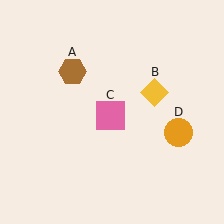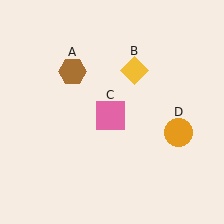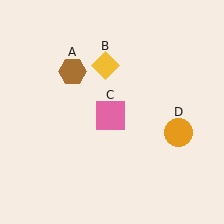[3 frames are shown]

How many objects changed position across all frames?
1 object changed position: yellow diamond (object B).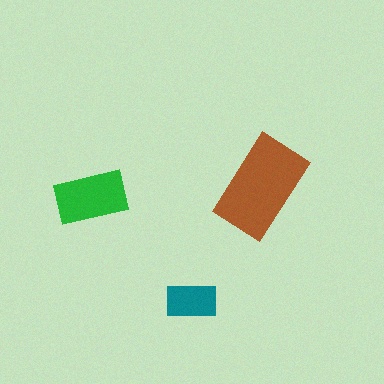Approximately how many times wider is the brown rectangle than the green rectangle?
About 1.5 times wider.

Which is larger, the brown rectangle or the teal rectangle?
The brown one.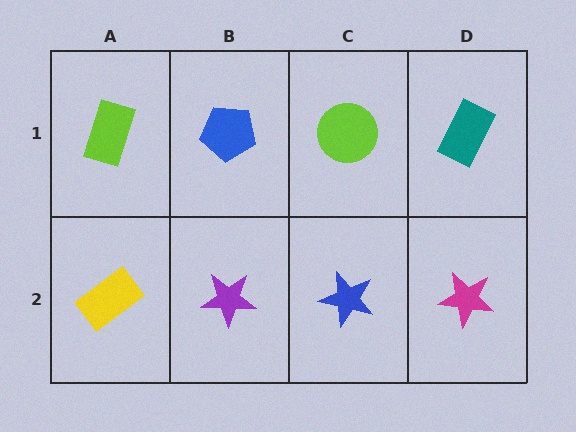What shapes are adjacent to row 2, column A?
A lime rectangle (row 1, column A), a purple star (row 2, column B).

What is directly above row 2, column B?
A blue pentagon.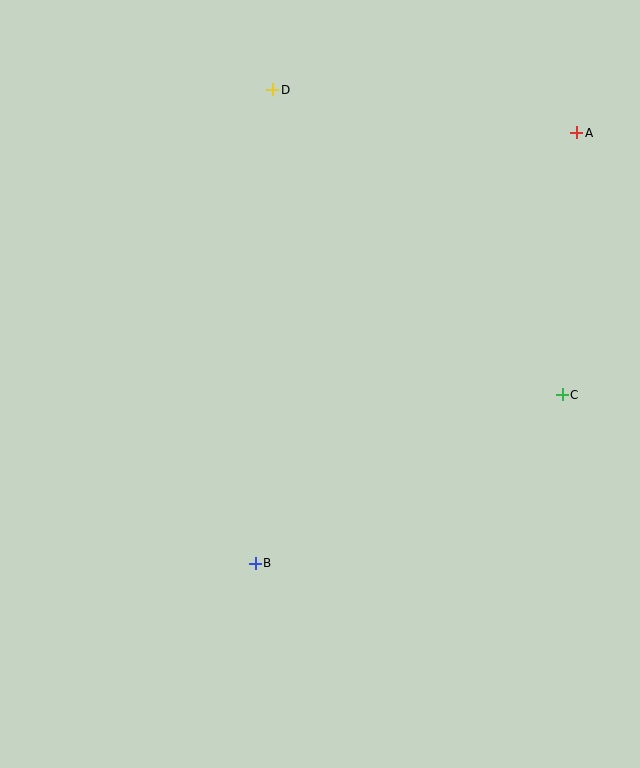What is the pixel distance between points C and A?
The distance between C and A is 263 pixels.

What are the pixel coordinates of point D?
Point D is at (273, 90).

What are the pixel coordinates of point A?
Point A is at (577, 133).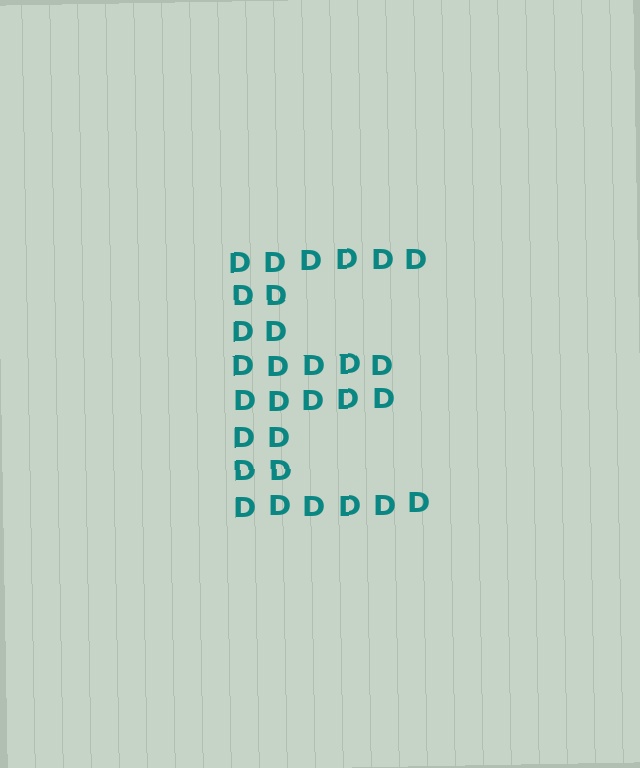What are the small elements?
The small elements are letter D's.